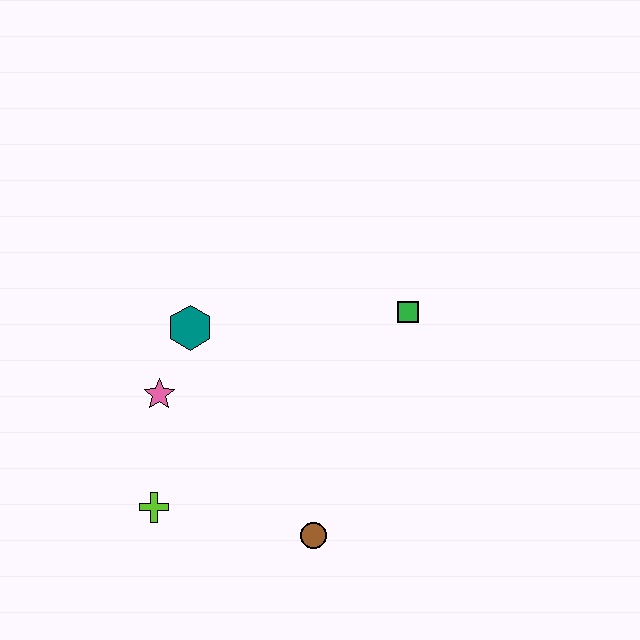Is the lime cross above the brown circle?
Yes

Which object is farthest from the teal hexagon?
The brown circle is farthest from the teal hexagon.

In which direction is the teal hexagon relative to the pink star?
The teal hexagon is above the pink star.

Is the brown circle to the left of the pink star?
No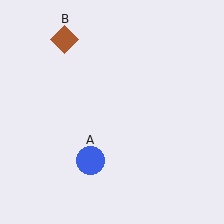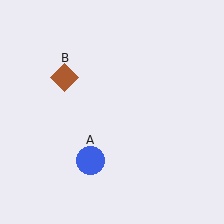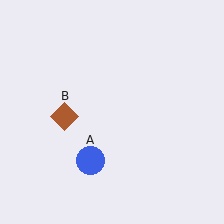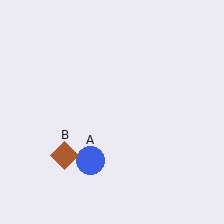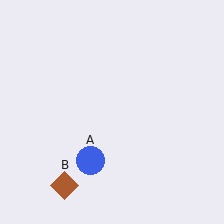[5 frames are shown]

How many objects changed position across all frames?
1 object changed position: brown diamond (object B).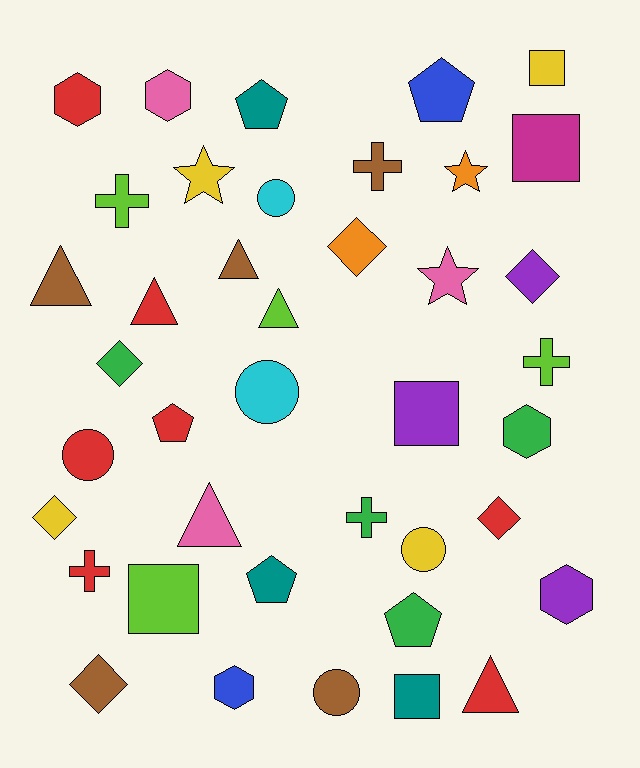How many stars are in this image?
There are 3 stars.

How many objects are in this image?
There are 40 objects.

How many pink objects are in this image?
There are 3 pink objects.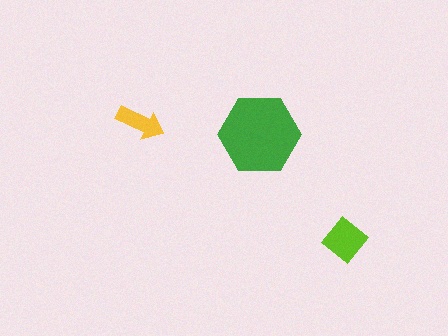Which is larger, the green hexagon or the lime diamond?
The green hexagon.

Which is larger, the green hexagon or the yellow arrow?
The green hexagon.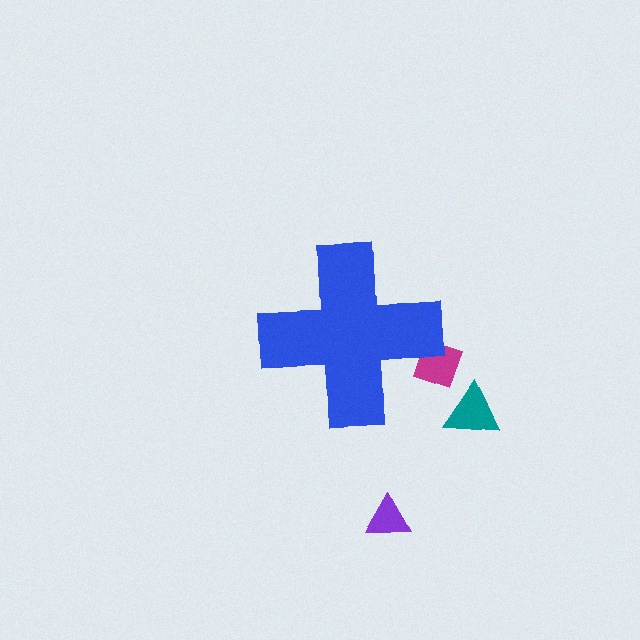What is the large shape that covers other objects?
A blue cross.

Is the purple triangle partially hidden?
No, the purple triangle is fully visible.